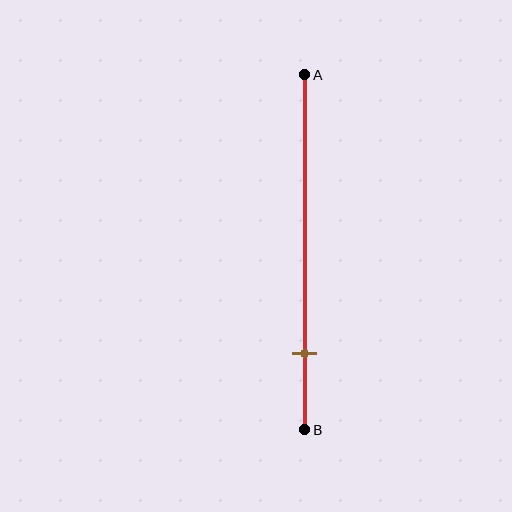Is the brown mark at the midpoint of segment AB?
No, the mark is at about 80% from A, not at the 50% midpoint.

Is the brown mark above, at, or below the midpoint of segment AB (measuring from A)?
The brown mark is below the midpoint of segment AB.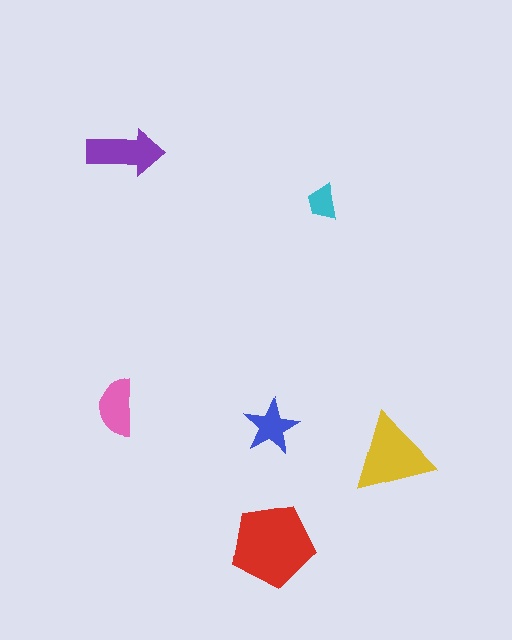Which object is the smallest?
The cyan trapezoid.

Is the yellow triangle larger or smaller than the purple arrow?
Larger.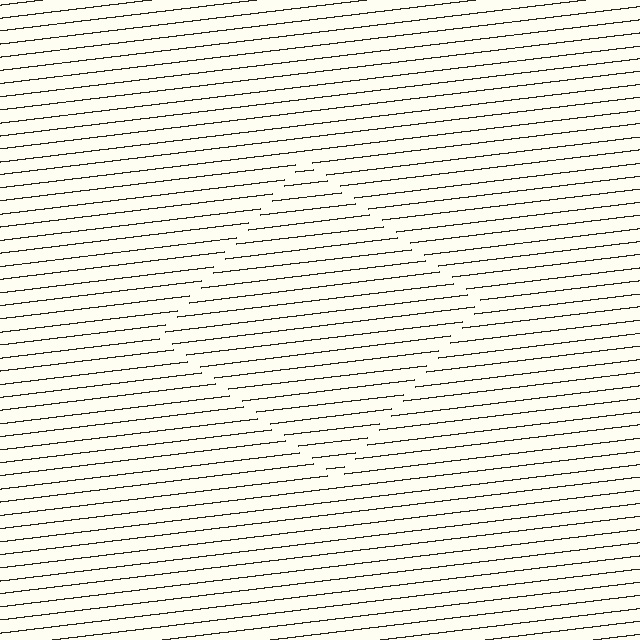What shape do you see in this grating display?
An illusory square. The interior of the shape contains the same grating, shifted by half a period — the contour is defined by the phase discontinuity where line-ends from the inner and outer gratings abut.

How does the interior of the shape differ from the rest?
The interior of the shape contains the same grating, shifted by half a period — the contour is defined by the phase discontinuity where line-ends from the inner and outer gratings abut.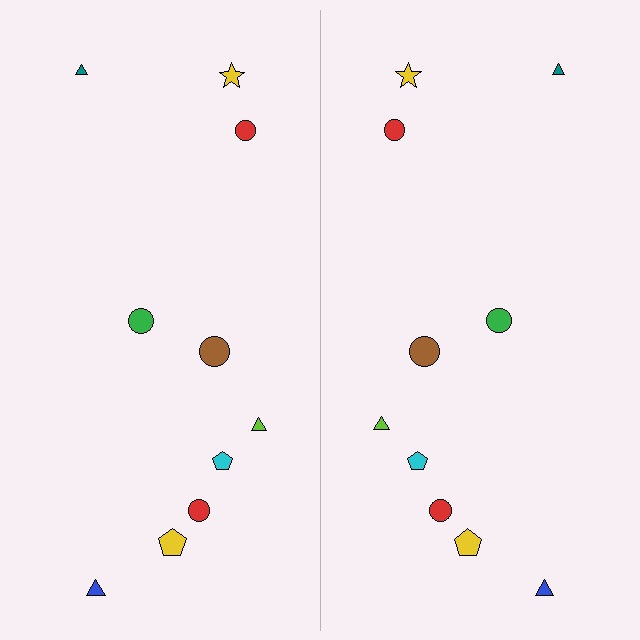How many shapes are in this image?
There are 20 shapes in this image.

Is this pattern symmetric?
Yes, this pattern has bilateral (reflection) symmetry.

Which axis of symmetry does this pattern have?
The pattern has a vertical axis of symmetry running through the center of the image.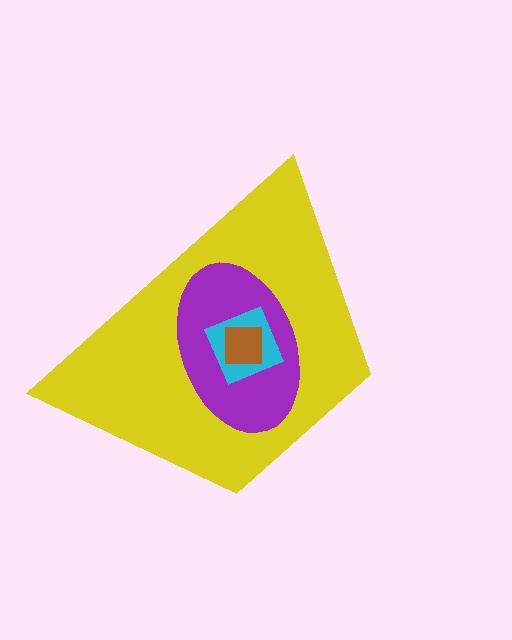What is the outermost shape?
The yellow trapezoid.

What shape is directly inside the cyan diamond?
The brown square.